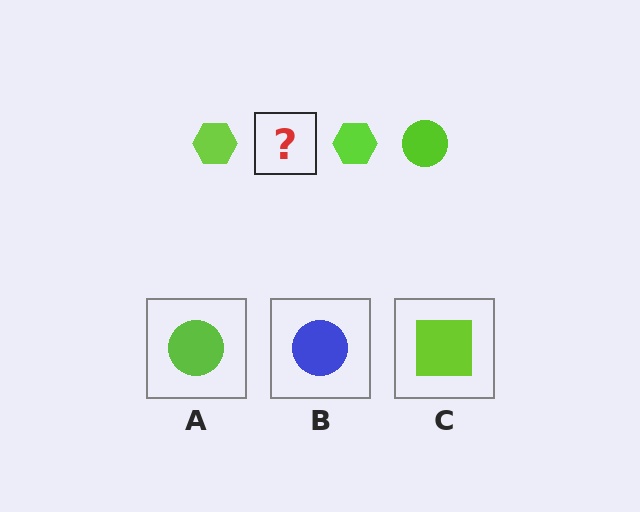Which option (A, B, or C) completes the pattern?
A.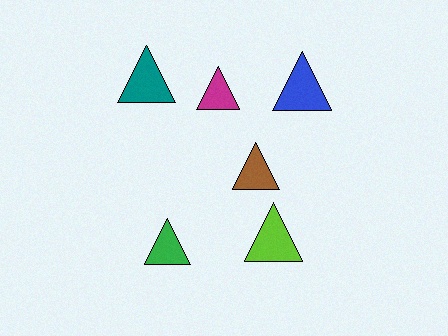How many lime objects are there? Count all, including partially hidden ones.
There is 1 lime object.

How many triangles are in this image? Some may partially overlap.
There are 6 triangles.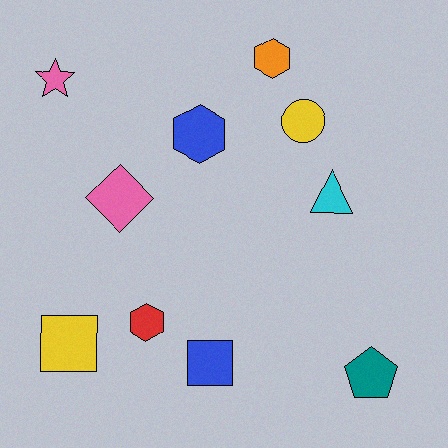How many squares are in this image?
There are 2 squares.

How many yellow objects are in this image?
There are 2 yellow objects.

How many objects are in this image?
There are 10 objects.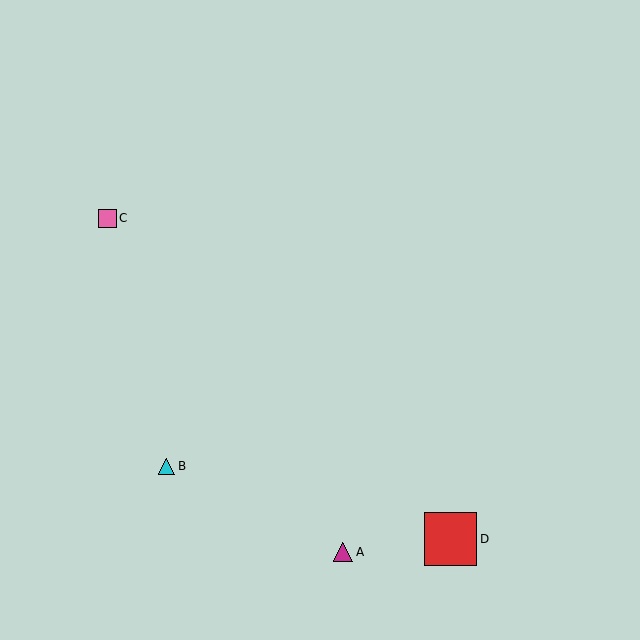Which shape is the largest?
The red square (labeled D) is the largest.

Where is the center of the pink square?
The center of the pink square is at (107, 219).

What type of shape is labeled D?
Shape D is a red square.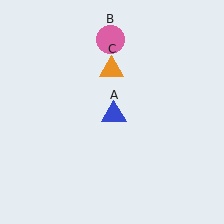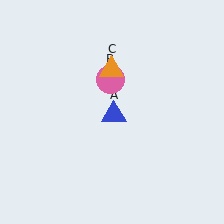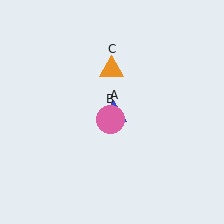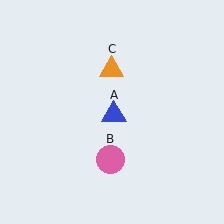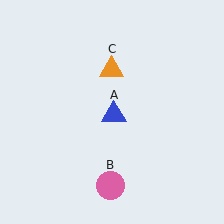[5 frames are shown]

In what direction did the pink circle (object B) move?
The pink circle (object B) moved down.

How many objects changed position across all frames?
1 object changed position: pink circle (object B).